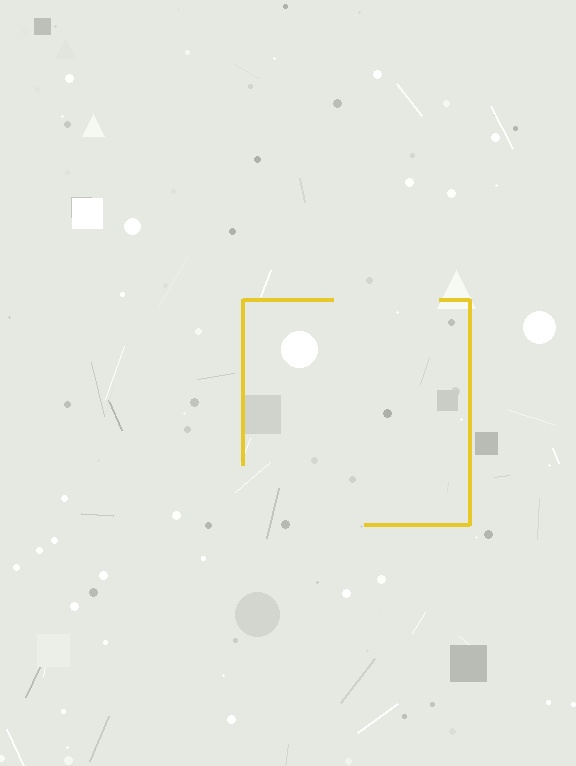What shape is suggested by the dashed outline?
The dashed outline suggests a square.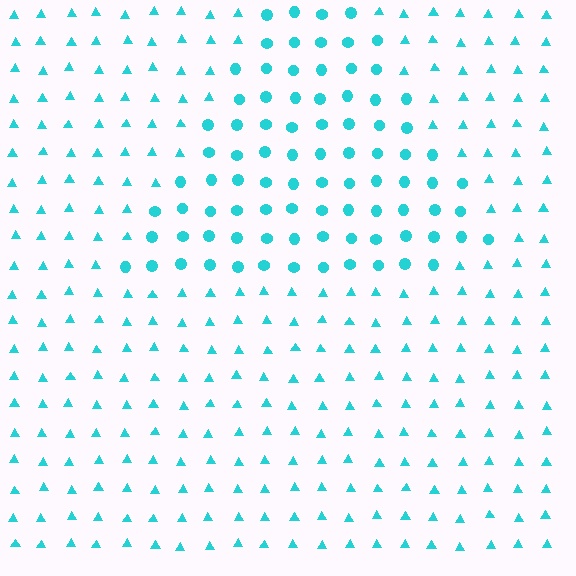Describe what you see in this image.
The image is filled with small cyan elements arranged in a uniform grid. A triangle-shaped region contains circles, while the surrounding area contains triangles. The boundary is defined purely by the change in element shape.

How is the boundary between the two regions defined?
The boundary is defined by a change in element shape: circles inside vs. triangles outside. All elements share the same color and spacing.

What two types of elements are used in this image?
The image uses circles inside the triangle region and triangles outside it.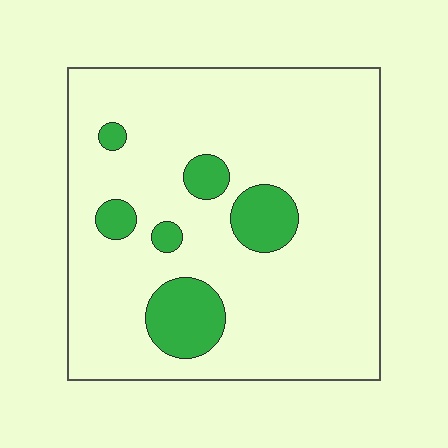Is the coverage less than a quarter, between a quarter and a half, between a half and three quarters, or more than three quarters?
Less than a quarter.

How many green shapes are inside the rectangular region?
6.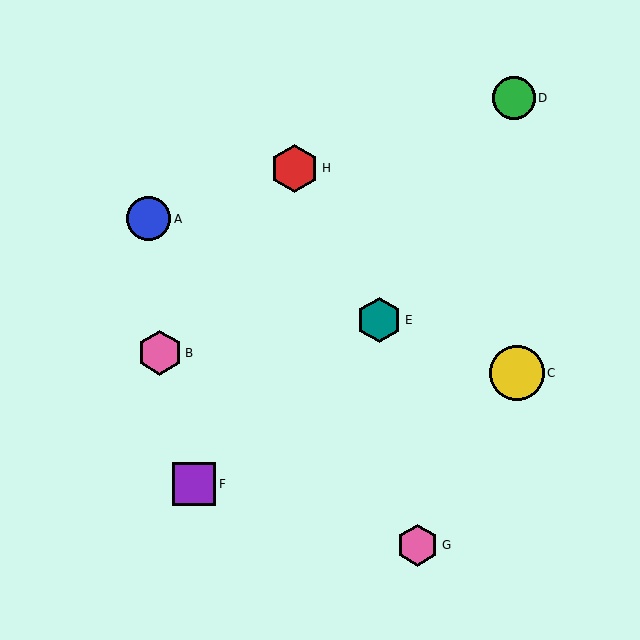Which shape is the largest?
The yellow circle (labeled C) is the largest.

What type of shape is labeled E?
Shape E is a teal hexagon.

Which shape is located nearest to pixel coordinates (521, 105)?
The green circle (labeled D) at (514, 98) is nearest to that location.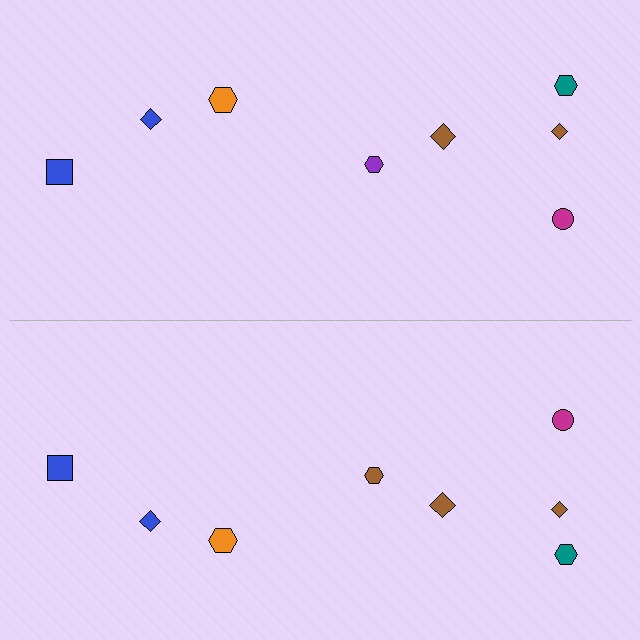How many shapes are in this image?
There are 16 shapes in this image.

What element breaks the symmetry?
The brown hexagon on the bottom side breaks the symmetry — its mirror counterpart is purple.